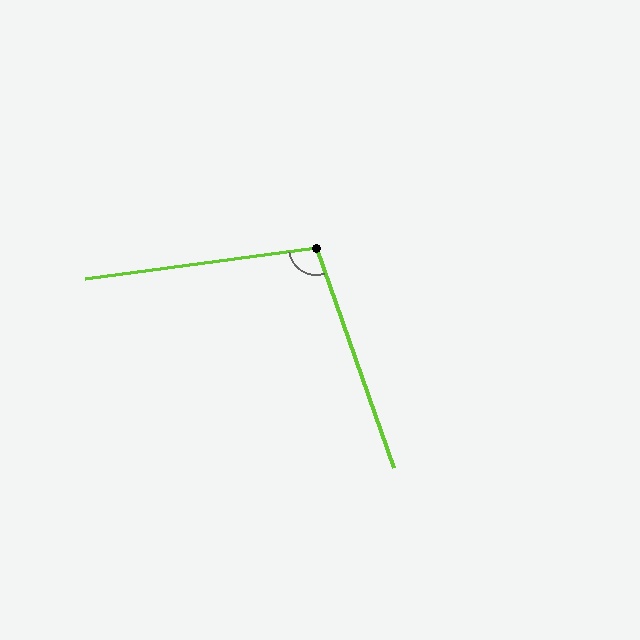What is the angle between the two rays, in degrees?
Approximately 102 degrees.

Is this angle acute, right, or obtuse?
It is obtuse.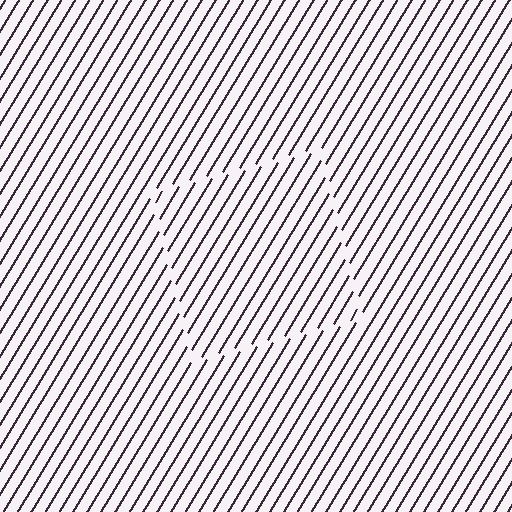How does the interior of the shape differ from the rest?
The interior of the shape contains the same grating, shifted by half a period — the contour is defined by the phase discontinuity where line-ends from the inner and outer gratings abut.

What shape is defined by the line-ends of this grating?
An illusory square. The interior of the shape contains the same grating, shifted by half a period — the contour is defined by the phase discontinuity where line-ends from the inner and outer gratings abut.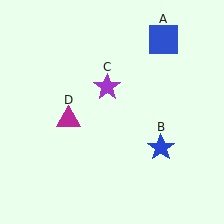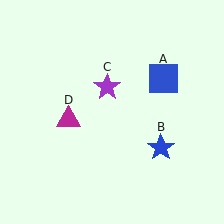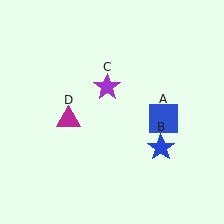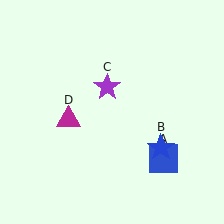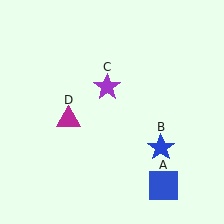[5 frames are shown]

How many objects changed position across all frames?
1 object changed position: blue square (object A).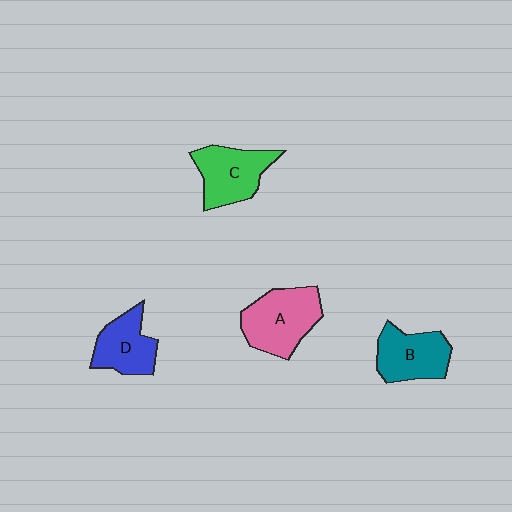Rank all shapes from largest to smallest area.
From largest to smallest: A (pink), C (green), B (teal), D (blue).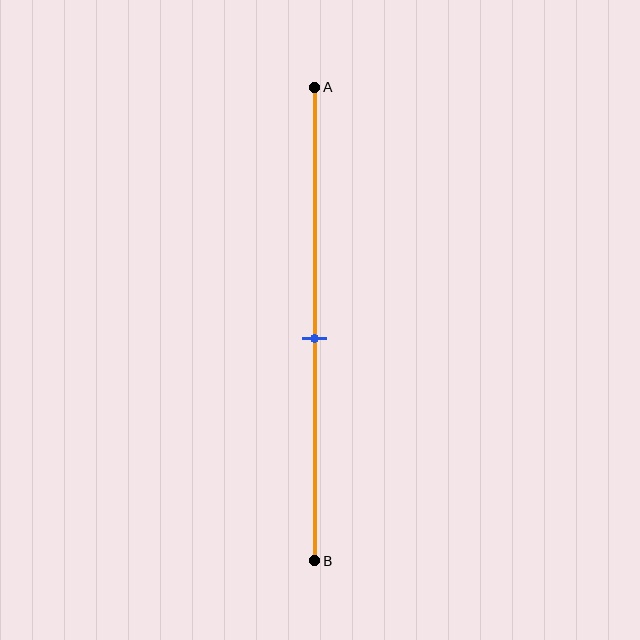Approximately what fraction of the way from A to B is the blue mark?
The blue mark is approximately 55% of the way from A to B.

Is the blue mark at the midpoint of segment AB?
No, the mark is at about 55% from A, not at the 50% midpoint.